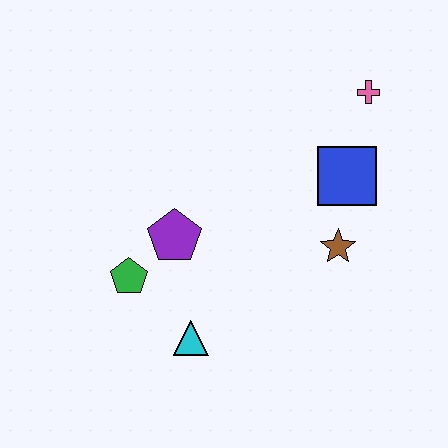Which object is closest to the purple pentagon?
The green pentagon is closest to the purple pentagon.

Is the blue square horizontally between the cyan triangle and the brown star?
No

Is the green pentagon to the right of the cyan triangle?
No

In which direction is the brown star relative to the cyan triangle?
The brown star is to the right of the cyan triangle.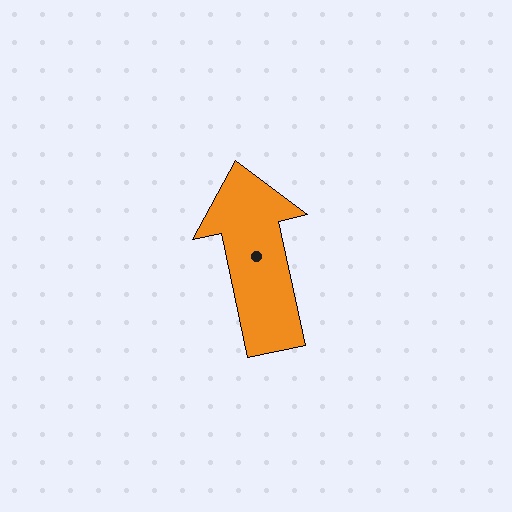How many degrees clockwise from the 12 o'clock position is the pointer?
Approximately 348 degrees.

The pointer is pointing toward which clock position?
Roughly 12 o'clock.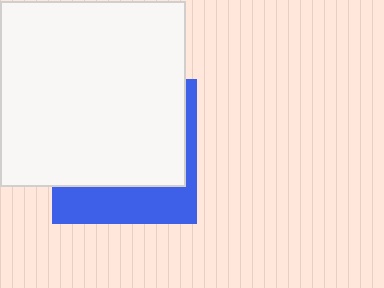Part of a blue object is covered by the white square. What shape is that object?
It is a square.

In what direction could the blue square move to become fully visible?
The blue square could move down. That would shift it out from behind the white square entirely.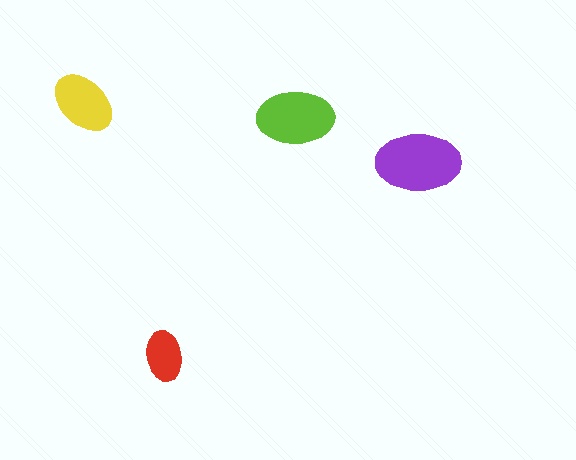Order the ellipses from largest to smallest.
the purple one, the lime one, the yellow one, the red one.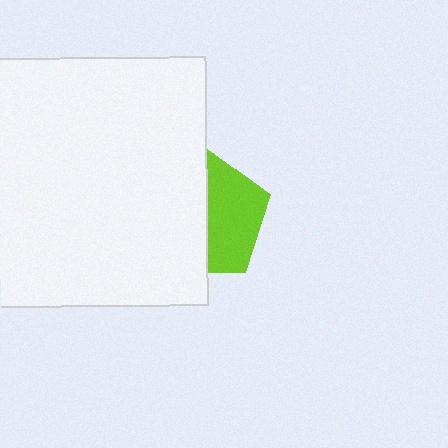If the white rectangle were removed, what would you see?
You would see the complete lime pentagon.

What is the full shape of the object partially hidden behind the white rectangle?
The partially hidden object is a lime pentagon.